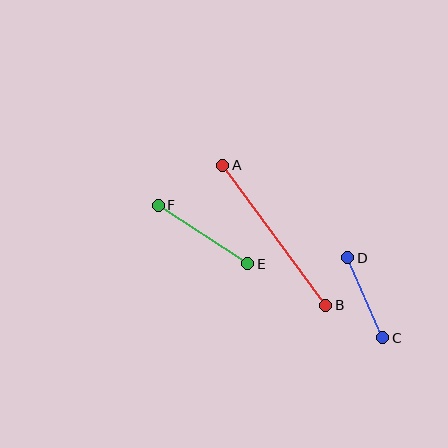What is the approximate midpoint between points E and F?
The midpoint is at approximately (203, 234) pixels.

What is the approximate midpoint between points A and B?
The midpoint is at approximately (274, 235) pixels.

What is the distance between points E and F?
The distance is approximately 107 pixels.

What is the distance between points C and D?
The distance is approximately 87 pixels.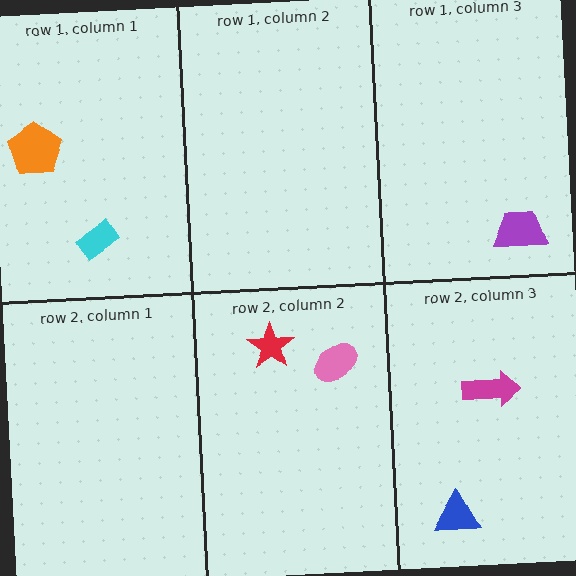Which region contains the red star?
The row 2, column 2 region.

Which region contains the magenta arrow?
The row 2, column 3 region.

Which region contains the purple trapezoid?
The row 1, column 3 region.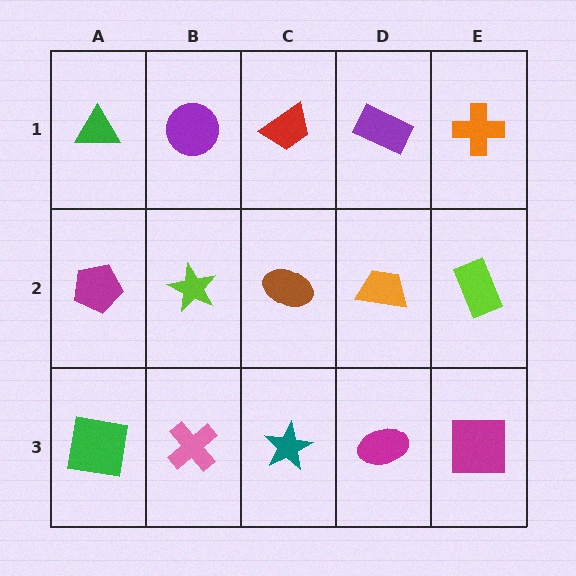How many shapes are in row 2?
5 shapes.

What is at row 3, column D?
A magenta ellipse.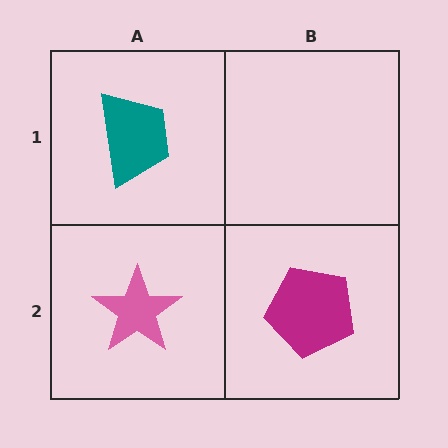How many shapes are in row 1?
1 shape.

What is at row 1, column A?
A teal trapezoid.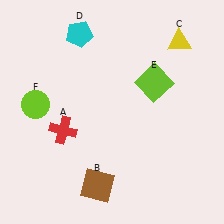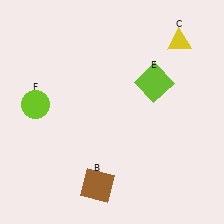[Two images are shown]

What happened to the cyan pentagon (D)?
The cyan pentagon (D) was removed in Image 2. It was in the top-left area of Image 1.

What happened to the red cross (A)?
The red cross (A) was removed in Image 2. It was in the bottom-left area of Image 1.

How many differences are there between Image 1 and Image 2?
There are 2 differences between the two images.